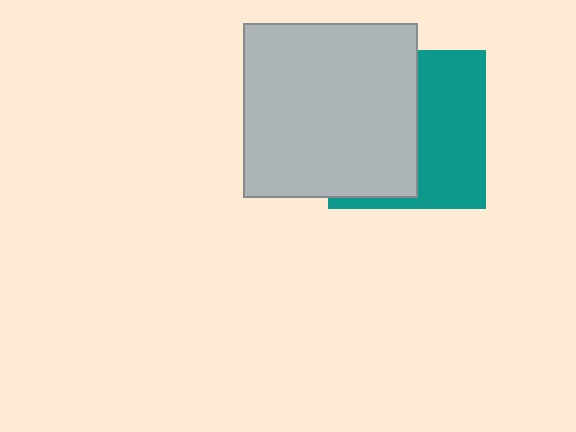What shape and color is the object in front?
The object in front is a light gray square.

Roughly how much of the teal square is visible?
About half of it is visible (roughly 47%).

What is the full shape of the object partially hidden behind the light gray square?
The partially hidden object is a teal square.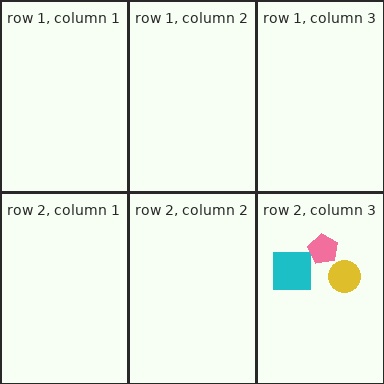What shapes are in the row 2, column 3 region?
The yellow circle, the cyan square, the pink pentagon.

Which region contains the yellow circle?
The row 2, column 3 region.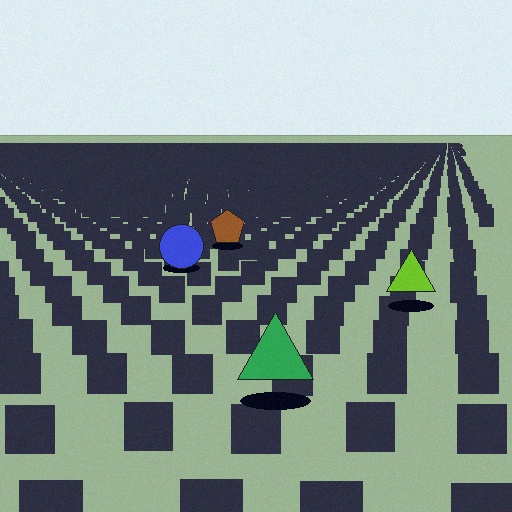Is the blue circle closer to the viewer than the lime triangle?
No. The lime triangle is closer — you can tell from the texture gradient: the ground texture is coarser near it.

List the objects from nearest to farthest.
From nearest to farthest: the green triangle, the lime triangle, the blue circle, the brown pentagon.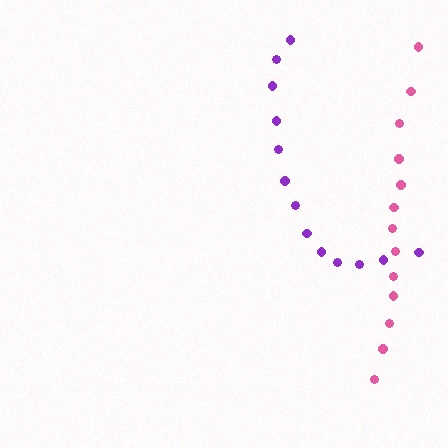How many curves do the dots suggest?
There are 2 distinct paths.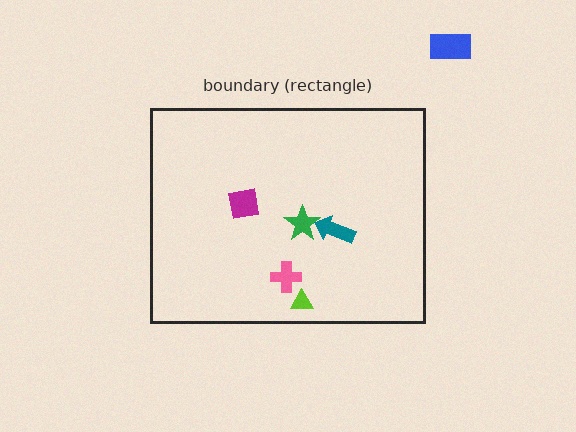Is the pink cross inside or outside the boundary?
Inside.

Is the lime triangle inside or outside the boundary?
Inside.